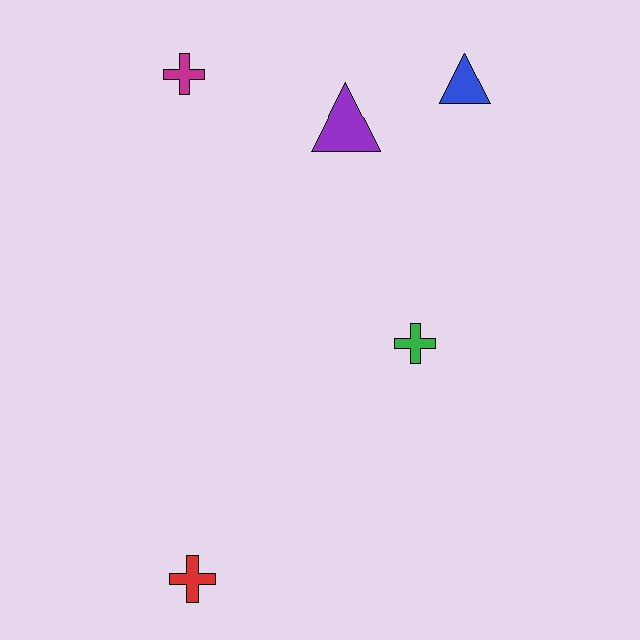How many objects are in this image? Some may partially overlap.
There are 5 objects.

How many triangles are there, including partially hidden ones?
There are 2 triangles.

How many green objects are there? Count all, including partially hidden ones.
There is 1 green object.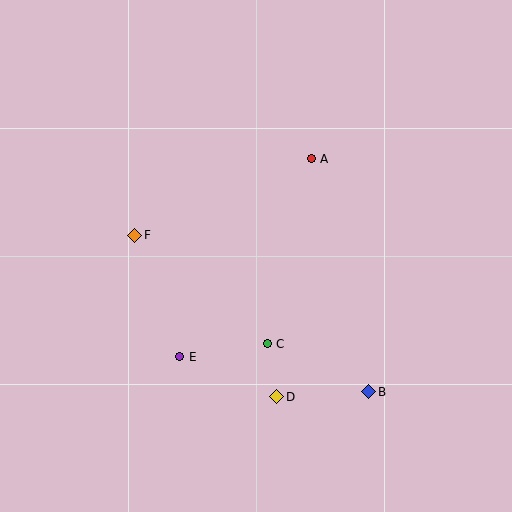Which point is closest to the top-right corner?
Point A is closest to the top-right corner.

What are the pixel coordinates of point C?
Point C is at (267, 344).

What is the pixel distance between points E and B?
The distance between E and B is 192 pixels.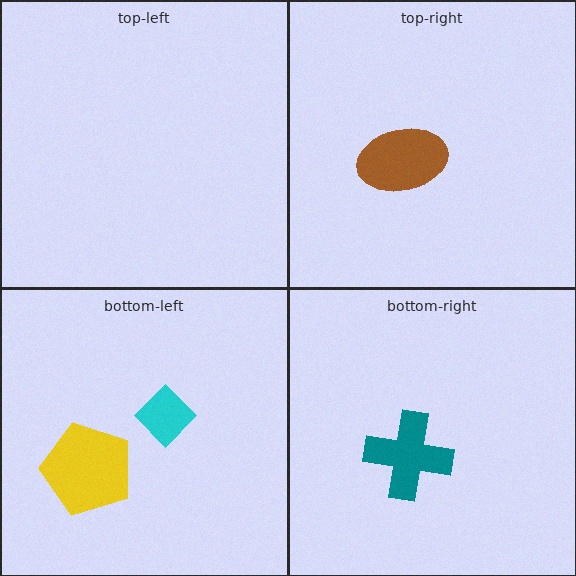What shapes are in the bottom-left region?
The yellow pentagon, the cyan diamond.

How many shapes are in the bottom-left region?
2.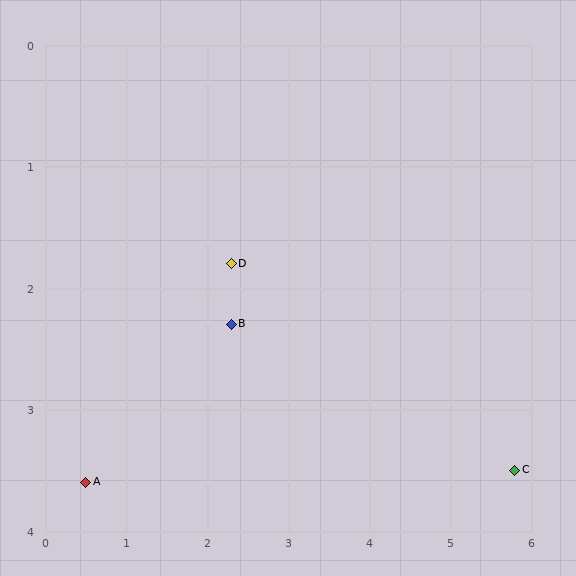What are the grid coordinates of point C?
Point C is at approximately (5.8, 3.5).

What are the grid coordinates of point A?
Point A is at approximately (0.5, 3.6).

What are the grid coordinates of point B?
Point B is at approximately (2.3, 2.3).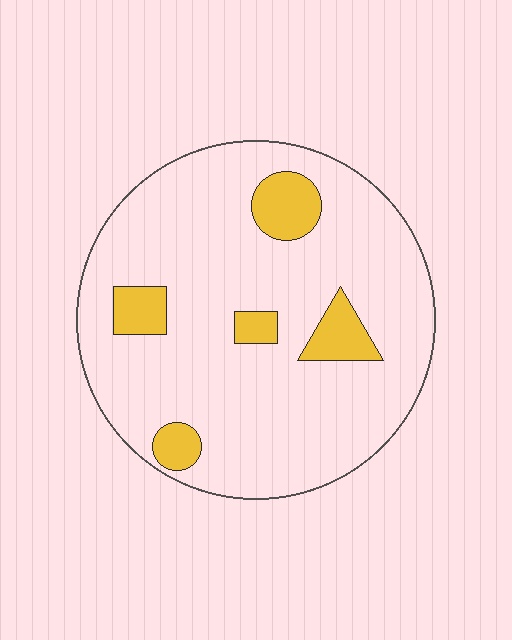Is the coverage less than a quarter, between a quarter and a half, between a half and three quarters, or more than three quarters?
Less than a quarter.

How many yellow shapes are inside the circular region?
5.